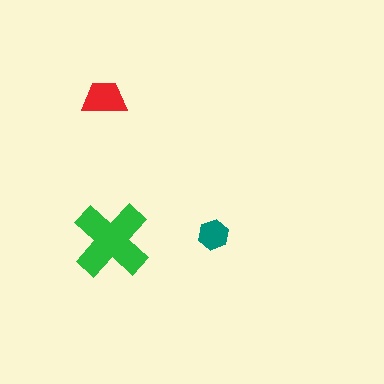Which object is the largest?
The green cross.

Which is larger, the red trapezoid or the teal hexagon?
The red trapezoid.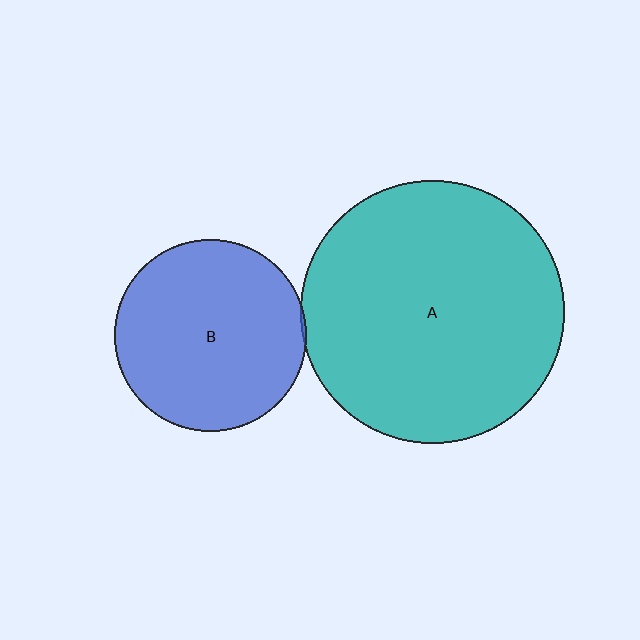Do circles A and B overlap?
Yes.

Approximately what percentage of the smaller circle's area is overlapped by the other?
Approximately 5%.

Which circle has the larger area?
Circle A (teal).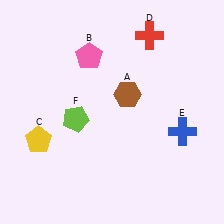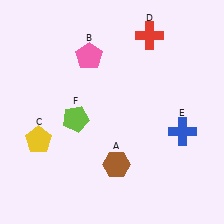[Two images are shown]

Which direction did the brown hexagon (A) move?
The brown hexagon (A) moved down.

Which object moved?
The brown hexagon (A) moved down.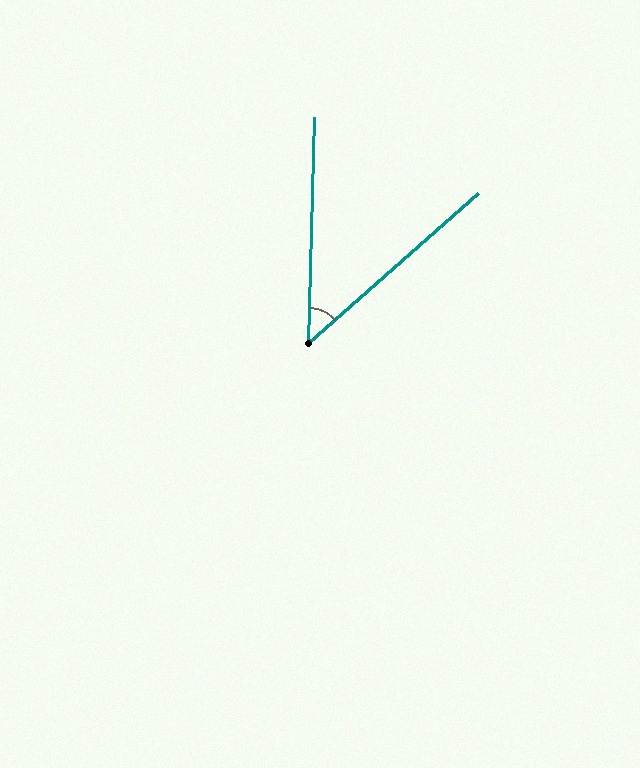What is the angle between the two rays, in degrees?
Approximately 47 degrees.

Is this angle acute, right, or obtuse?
It is acute.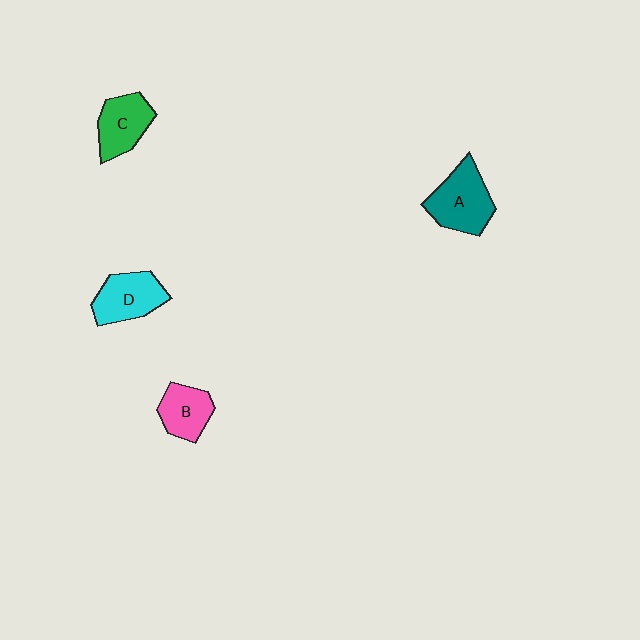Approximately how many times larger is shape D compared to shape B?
Approximately 1.2 times.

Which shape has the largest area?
Shape A (teal).